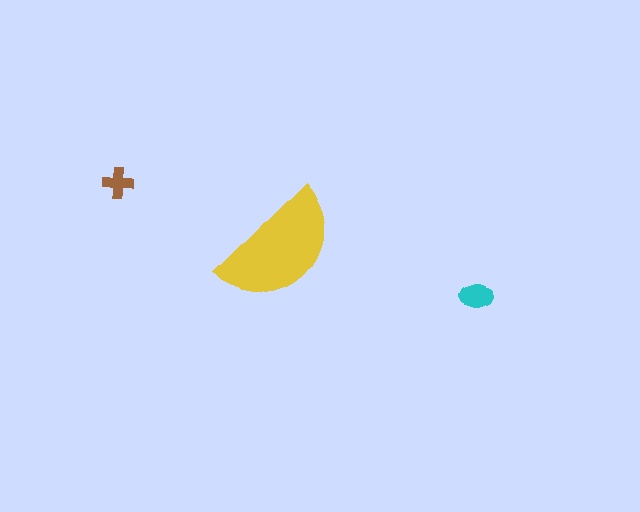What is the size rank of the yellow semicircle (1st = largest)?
1st.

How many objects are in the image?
There are 3 objects in the image.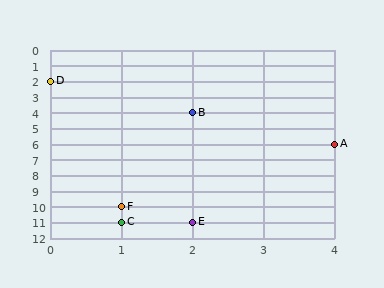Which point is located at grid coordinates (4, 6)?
Point A is at (4, 6).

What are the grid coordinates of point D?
Point D is at grid coordinates (0, 2).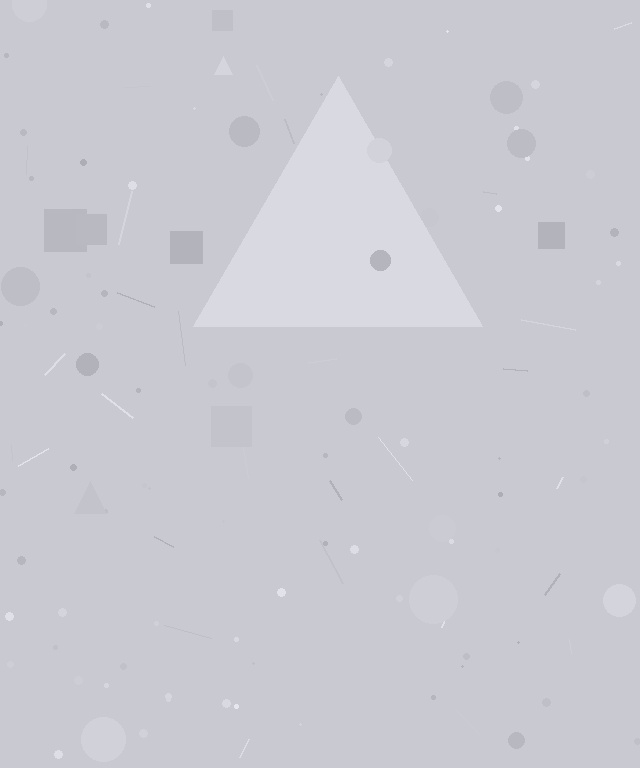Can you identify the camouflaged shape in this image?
The camouflaged shape is a triangle.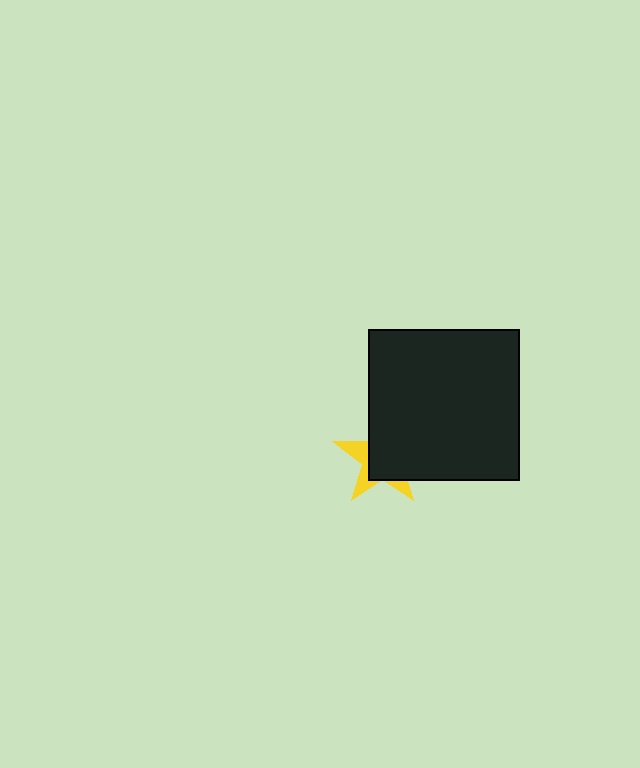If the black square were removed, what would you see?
You would see the complete yellow star.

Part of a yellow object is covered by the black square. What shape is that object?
It is a star.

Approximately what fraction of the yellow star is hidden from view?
Roughly 68% of the yellow star is hidden behind the black square.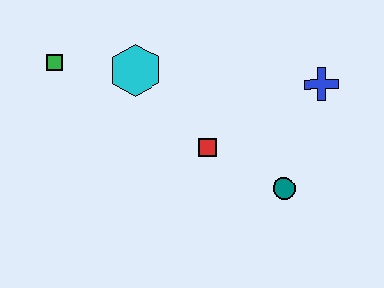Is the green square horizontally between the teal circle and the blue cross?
No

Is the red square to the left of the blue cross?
Yes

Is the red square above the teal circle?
Yes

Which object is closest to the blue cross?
The teal circle is closest to the blue cross.